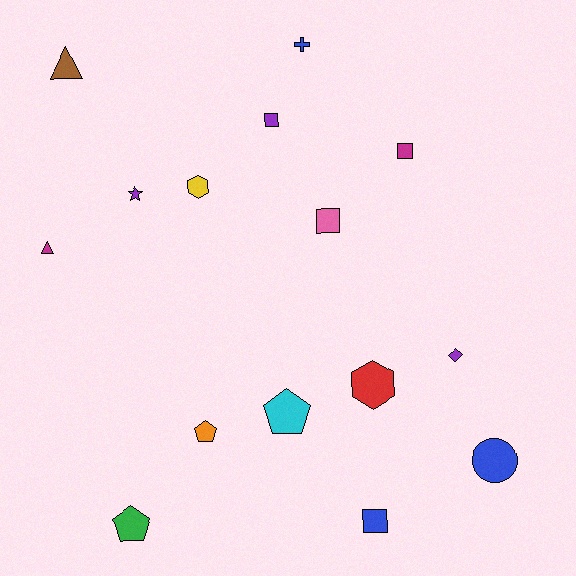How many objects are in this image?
There are 15 objects.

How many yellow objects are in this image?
There is 1 yellow object.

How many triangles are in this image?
There are 2 triangles.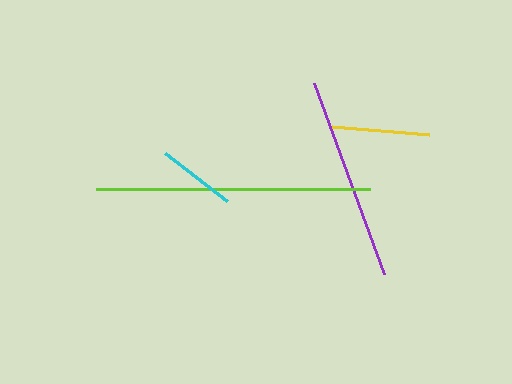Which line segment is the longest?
The lime line is the longest at approximately 274 pixels.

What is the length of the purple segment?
The purple segment is approximately 203 pixels long.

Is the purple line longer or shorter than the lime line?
The lime line is longer than the purple line.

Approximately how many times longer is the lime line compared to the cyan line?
The lime line is approximately 3.5 times the length of the cyan line.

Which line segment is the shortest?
The cyan line is the shortest at approximately 79 pixels.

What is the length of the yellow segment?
The yellow segment is approximately 97 pixels long.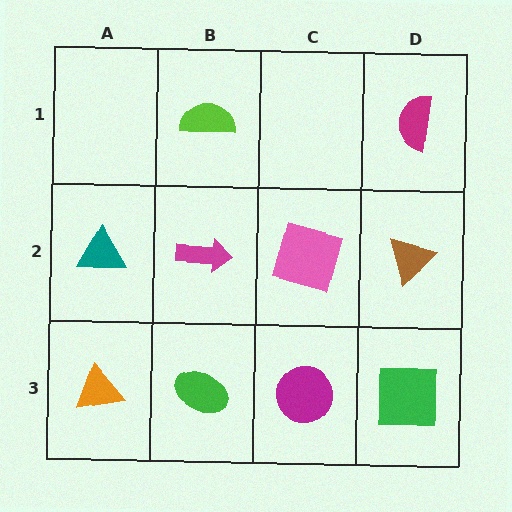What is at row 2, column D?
A brown triangle.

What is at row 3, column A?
An orange triangle.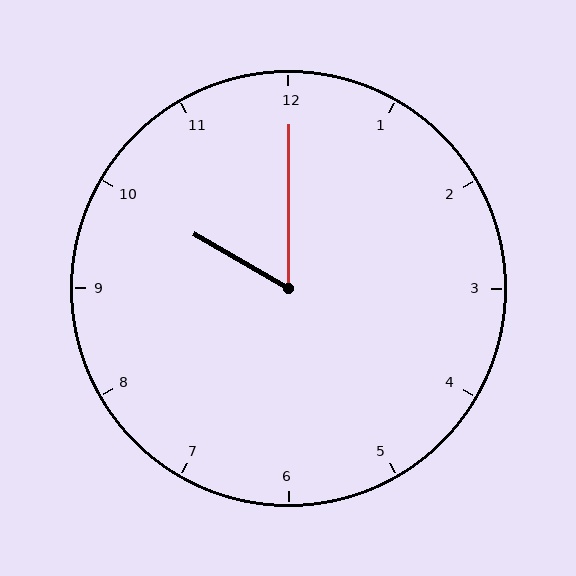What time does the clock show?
10:00.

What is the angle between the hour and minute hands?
Approximately 60 degrees.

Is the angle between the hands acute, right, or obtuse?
It is acute.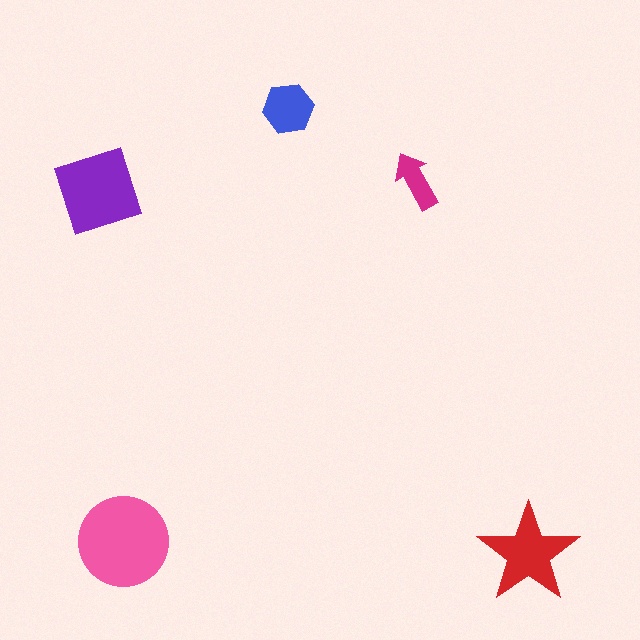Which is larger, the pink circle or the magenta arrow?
The pink circle.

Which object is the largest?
The pink circle.